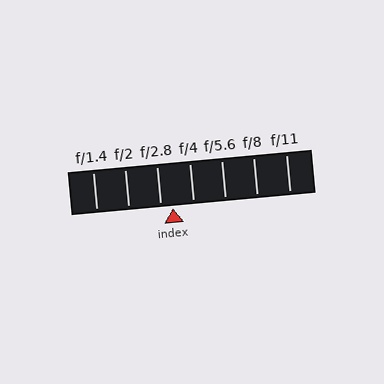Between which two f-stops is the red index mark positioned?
The index mark is between f/2.8 and f/4.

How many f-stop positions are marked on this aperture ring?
There are 7 f-stop positions marked.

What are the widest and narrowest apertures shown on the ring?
The widest aperture shown is f/1.4 and the narrowest is f/11.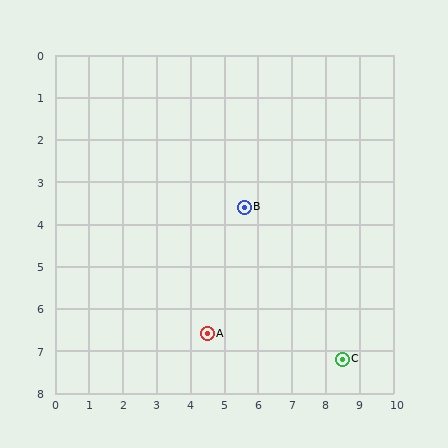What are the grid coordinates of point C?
Point C is at approximately (8.5, 7.2).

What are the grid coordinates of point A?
Point A is at approximately (4.5, 6.6).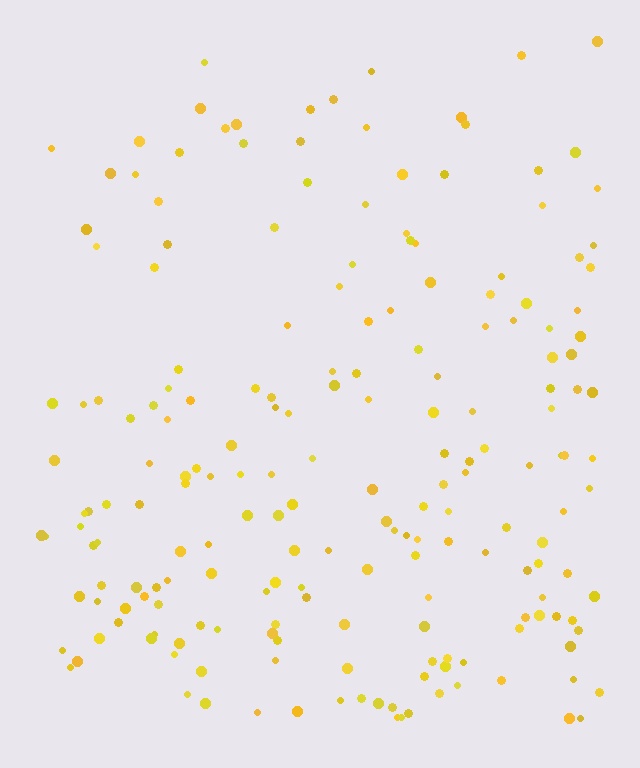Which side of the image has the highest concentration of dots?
The bottom.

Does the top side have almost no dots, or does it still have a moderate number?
Still a moderate number, just noticeably fewer than the bottom.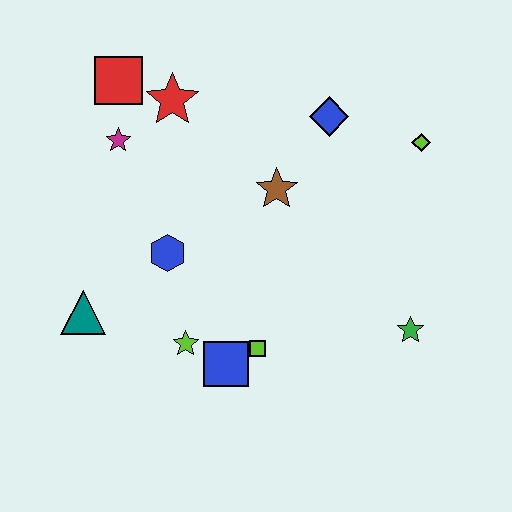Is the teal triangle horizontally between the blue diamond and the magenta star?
No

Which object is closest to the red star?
The red square is closest to the red star.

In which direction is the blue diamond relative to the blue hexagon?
The blue diamond is to the right of the blue hexagon.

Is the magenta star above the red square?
No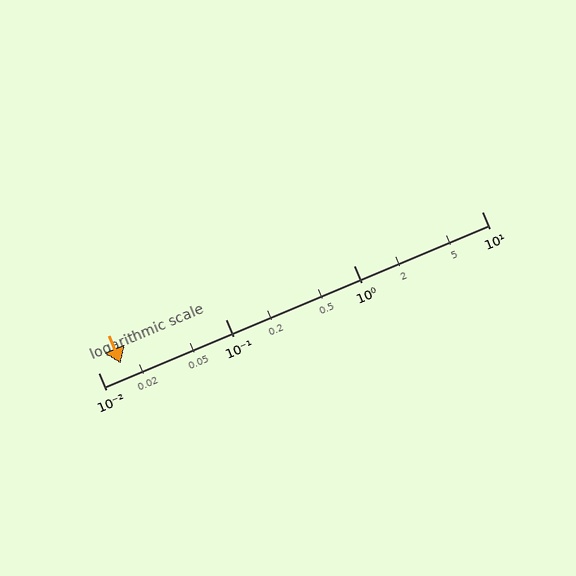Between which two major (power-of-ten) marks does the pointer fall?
The pointer is between 0.01 and 0.1.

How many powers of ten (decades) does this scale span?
The scale spans 3 decades, from 0.01 to 10.